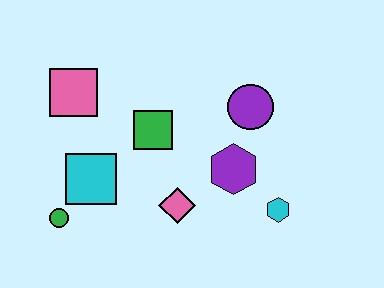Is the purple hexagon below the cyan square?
No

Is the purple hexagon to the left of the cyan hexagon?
Yes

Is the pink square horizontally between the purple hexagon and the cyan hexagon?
No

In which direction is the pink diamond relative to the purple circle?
The pink diamond is below the purple circle.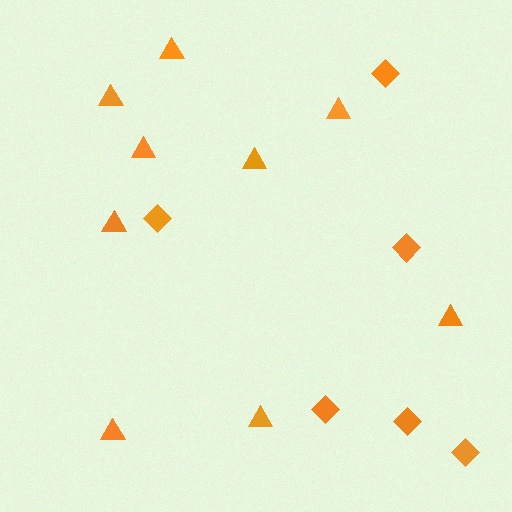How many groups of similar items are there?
There are 2 groups: one group of diamonds (6) and one group of triangles (9).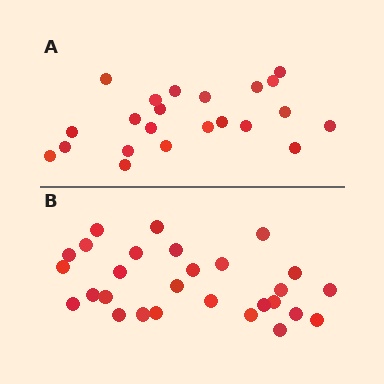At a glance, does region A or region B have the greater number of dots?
Region B (the bottom region) has more dots.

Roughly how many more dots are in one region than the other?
Region B has about 6 more dots than region A.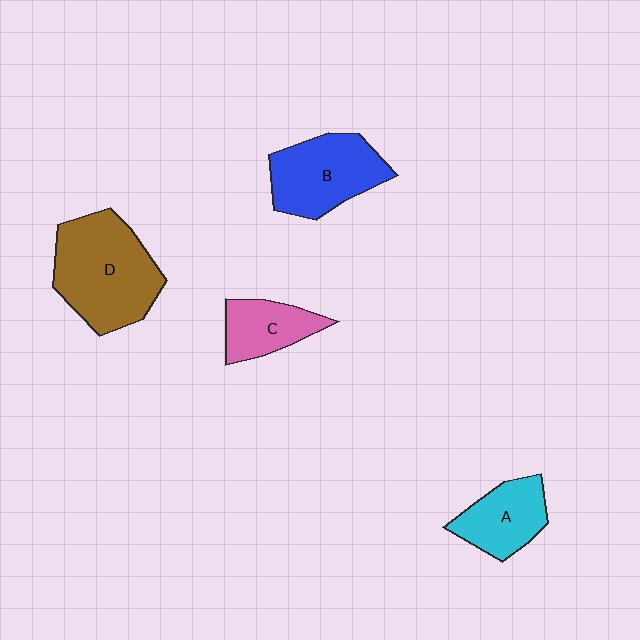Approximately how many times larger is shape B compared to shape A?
Approximately 1.4 times.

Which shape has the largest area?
Shape D (brown).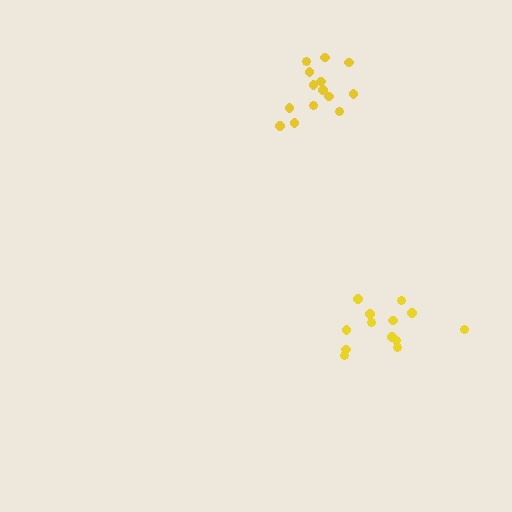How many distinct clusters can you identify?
There are 2 distinct clusters.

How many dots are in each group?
Group 1: 14 dots, Group 2: 13 dots (27 total).